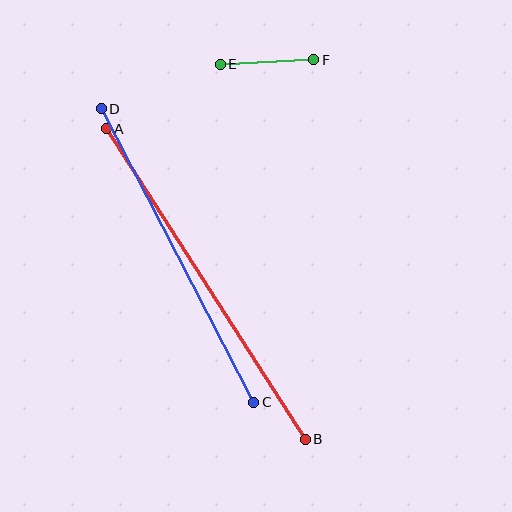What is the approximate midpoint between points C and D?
The midpoint is at approximately (178, 256) pixels.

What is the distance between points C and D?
The distance is approximately 331 pixels.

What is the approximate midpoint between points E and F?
The midpoint is at approximately (267, 62) pixels.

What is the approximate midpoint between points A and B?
The midpoint is at approximately (206, 284) pixels.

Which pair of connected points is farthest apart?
Points A and B are farthest apart.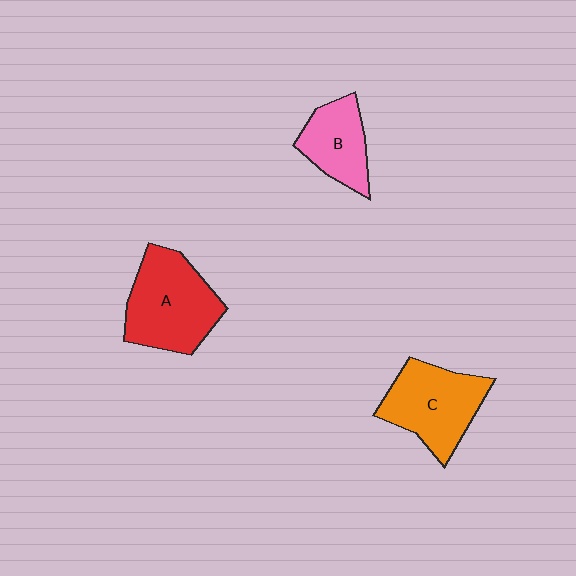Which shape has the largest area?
Shape A (red).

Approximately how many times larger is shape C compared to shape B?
Approximately 1.4 times.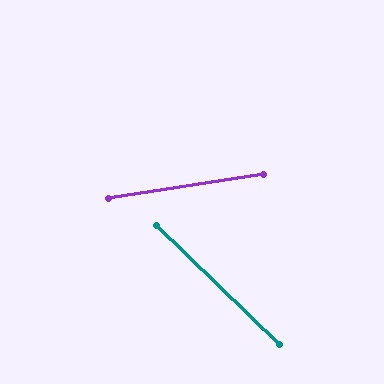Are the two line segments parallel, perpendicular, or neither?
Neither parallel nor perpendicular — they differ by about 53°.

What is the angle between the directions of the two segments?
Approximately 53 degrees.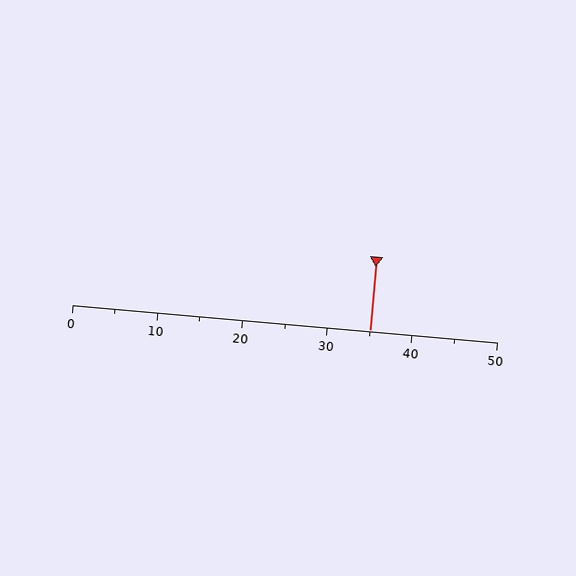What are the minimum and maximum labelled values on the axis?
The axis runs from 0 to 50.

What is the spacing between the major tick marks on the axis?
The major ticks are spaced 10 apart.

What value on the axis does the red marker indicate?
The marker indicates approximately 35.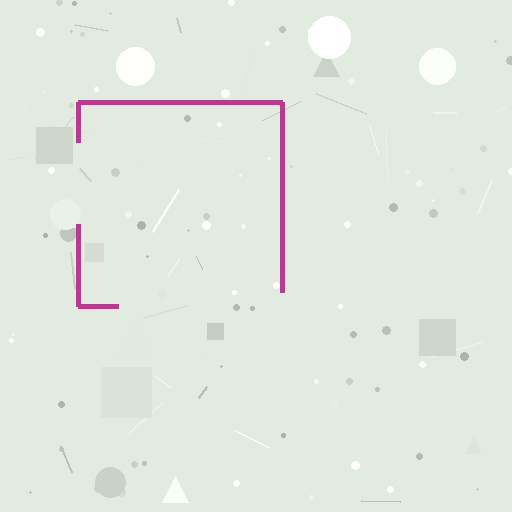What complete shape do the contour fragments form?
The contour fragments form a square.